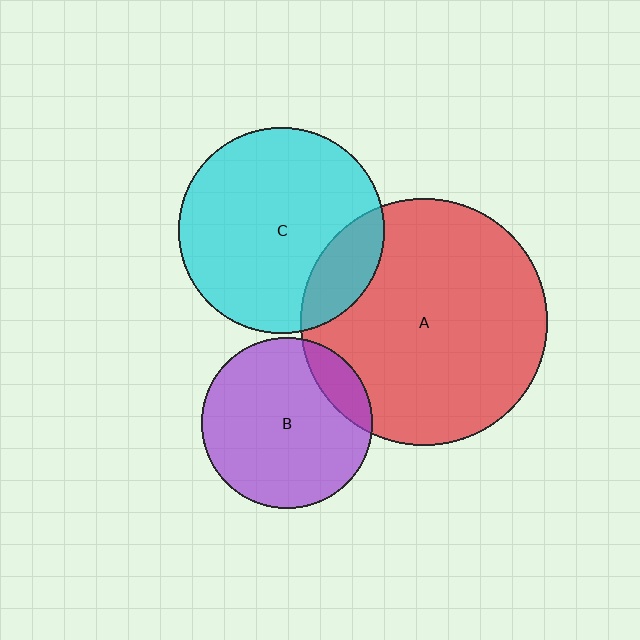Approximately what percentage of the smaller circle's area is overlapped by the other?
Approximately 15%.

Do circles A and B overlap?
Yes.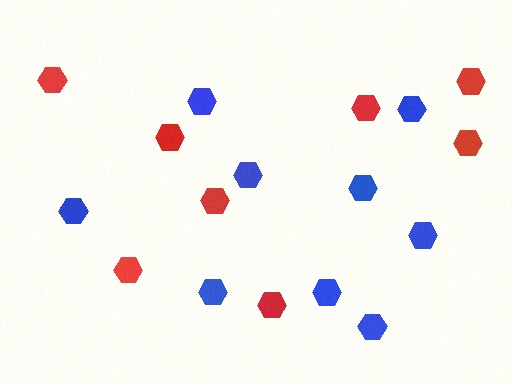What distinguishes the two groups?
There are 2 groups: one group of blue hexagons (9) and one group of red hexagons (8).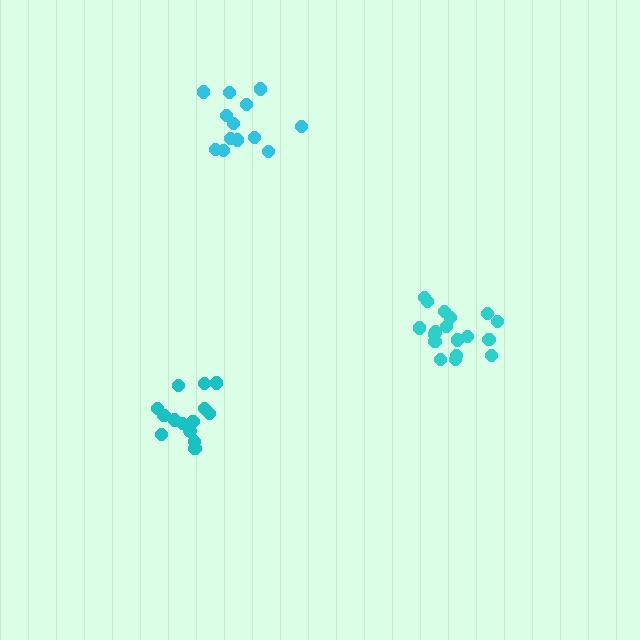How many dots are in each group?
Group 1: 13 dots, Group 2: 18 dots, Group 3: 14 dots (45 total).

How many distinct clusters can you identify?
There are 3 distinct clusters.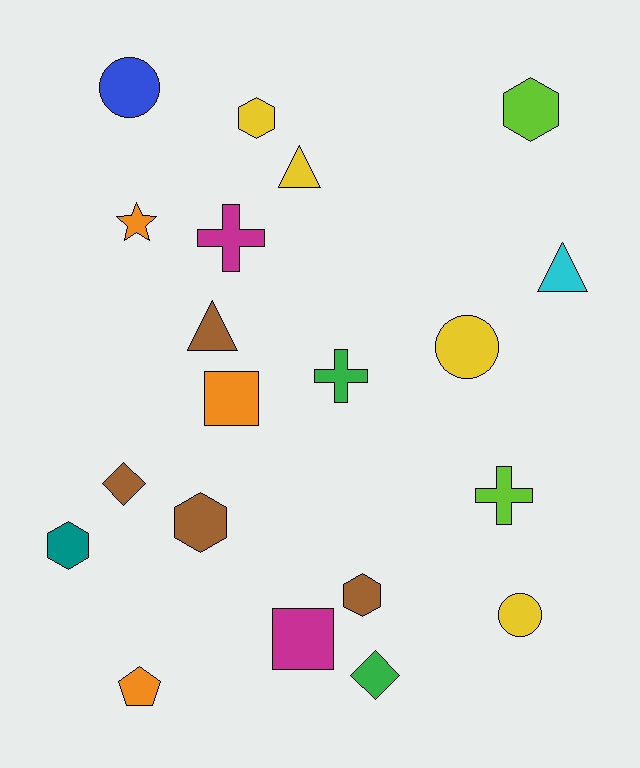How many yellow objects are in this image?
There are 4 yellow objects.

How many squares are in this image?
There are 2 squares.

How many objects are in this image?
There are 20 objects.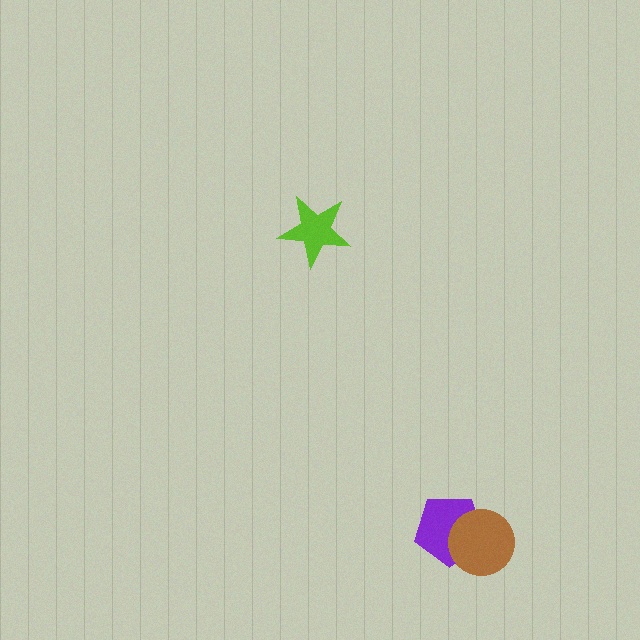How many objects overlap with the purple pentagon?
1 object overlaps with the purple pentagon.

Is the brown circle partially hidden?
No, no other shape covers it.